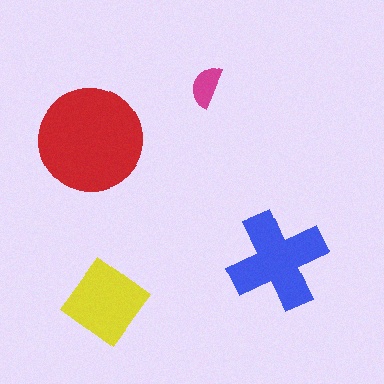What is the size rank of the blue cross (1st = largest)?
2nd.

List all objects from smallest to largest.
The magenta semicircle, the yellow diamond, the blue cross, the red circle.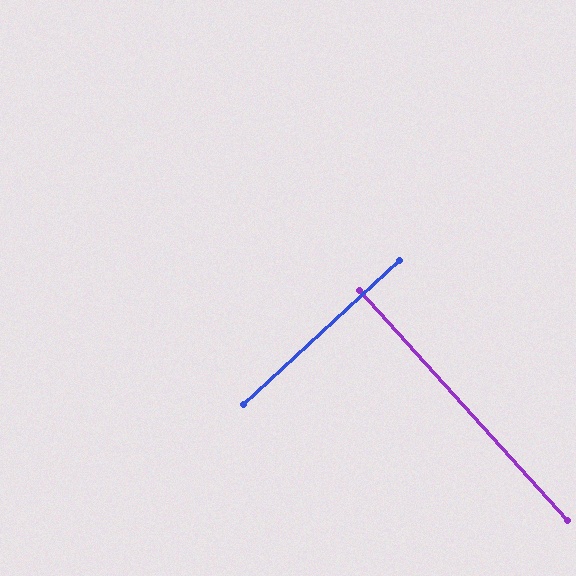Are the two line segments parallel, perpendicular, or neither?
Perpendicular — they meet at approximately 89°.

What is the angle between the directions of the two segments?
Approximately 89 degrees.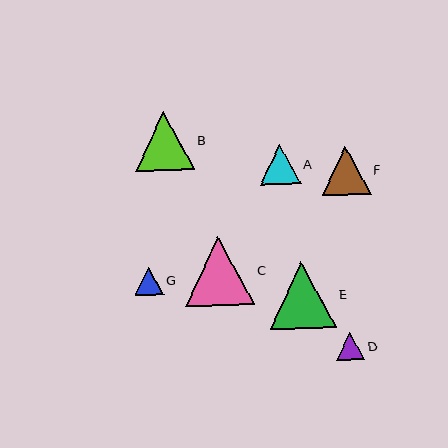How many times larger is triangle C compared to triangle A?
Triangle C is approximately 1.7 times the size of triangle A.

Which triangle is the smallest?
Triangle D is the smallest with a size of approximately 28 pixels.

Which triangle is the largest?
Triangle C is the largest with a size of approximately 69 pixels.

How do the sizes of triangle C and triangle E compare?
Triangle C and triangle E are approximately the same size.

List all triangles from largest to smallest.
From largest to smallest: C, E, B, F, A, G, D.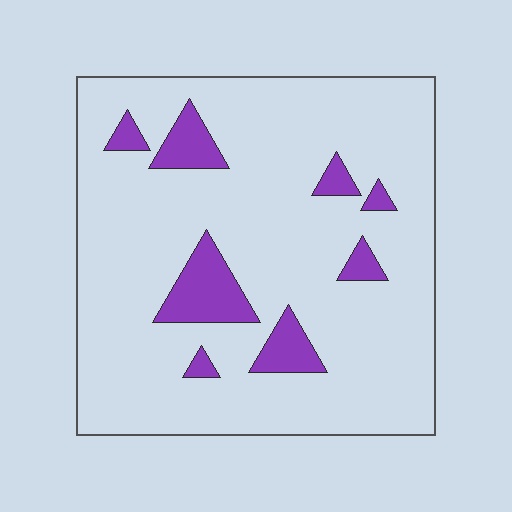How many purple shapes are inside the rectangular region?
8.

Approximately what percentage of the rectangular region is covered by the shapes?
Approximately 10%.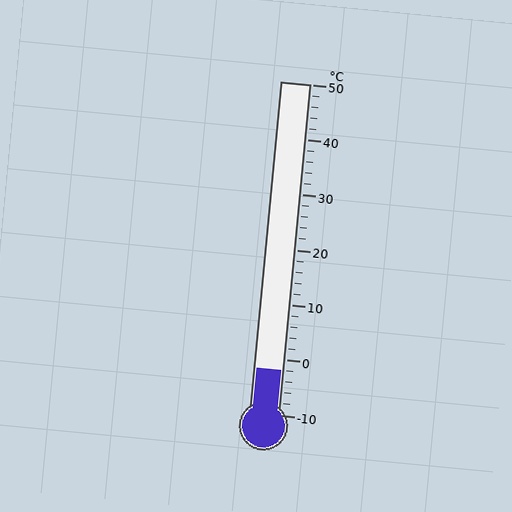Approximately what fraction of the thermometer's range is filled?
The thermometer is filled to approximately 15% of its range.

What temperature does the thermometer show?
The thermometer shows approximately -2°C.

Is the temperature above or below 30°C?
The temperature is below 30°C.